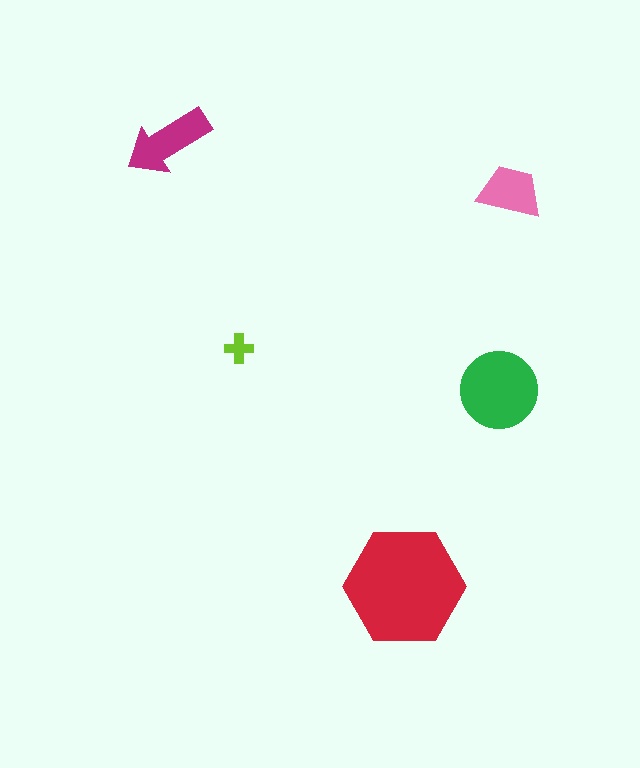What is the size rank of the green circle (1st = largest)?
2nd.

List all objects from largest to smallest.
The red hexagon, the green circle, the magenta arrow, the pink trapezoid, the lime cross.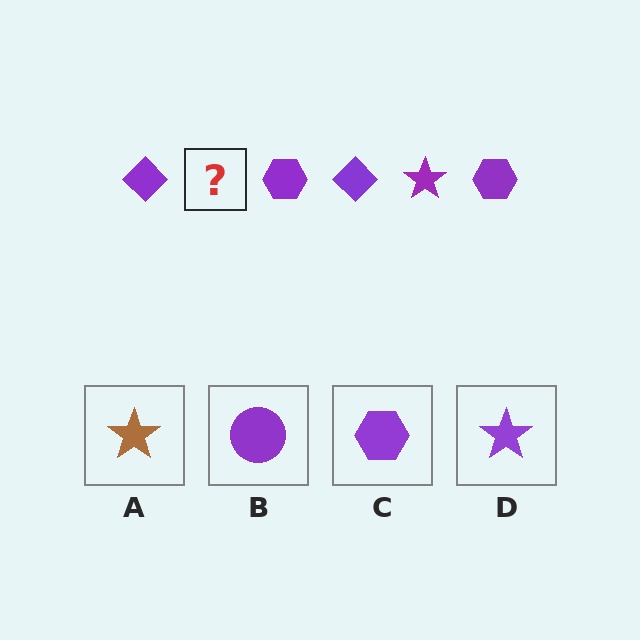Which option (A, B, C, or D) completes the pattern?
D.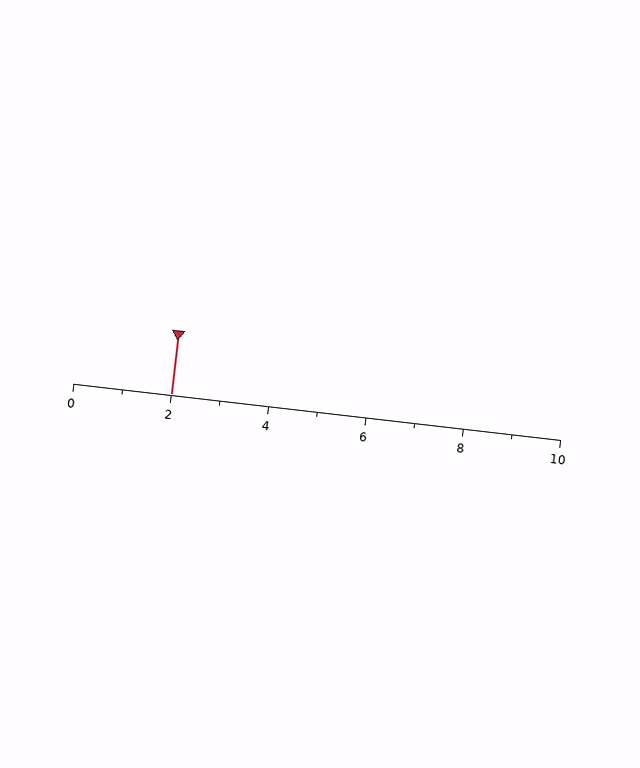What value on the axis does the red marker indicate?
The marker indicates approximately 2.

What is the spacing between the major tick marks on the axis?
The major ticks are spaced 2 apart.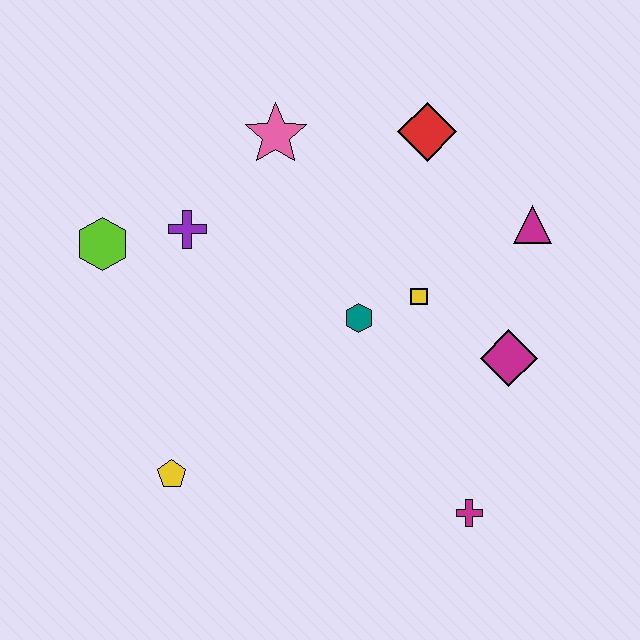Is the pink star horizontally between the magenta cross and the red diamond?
No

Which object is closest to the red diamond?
The magenta triangle is closest to the red diamond.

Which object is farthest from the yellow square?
The lime hexagon is farthest from the yellow square.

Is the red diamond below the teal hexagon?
No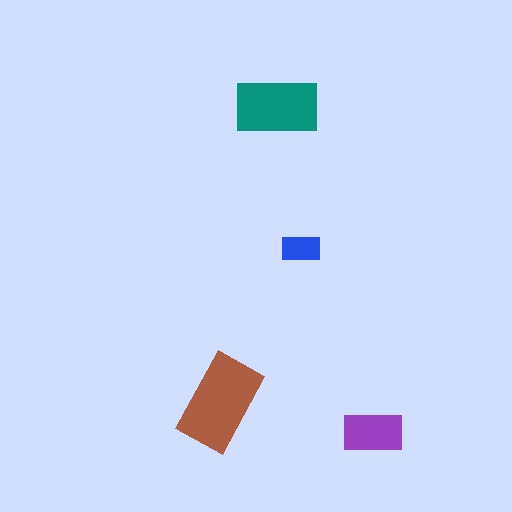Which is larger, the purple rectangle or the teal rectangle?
The teal one.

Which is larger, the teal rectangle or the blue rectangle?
The teal one.